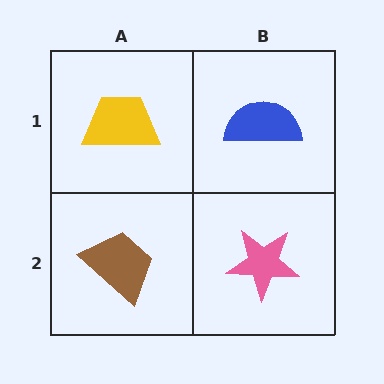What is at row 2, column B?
A pink star.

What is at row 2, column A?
A brown trapezoid.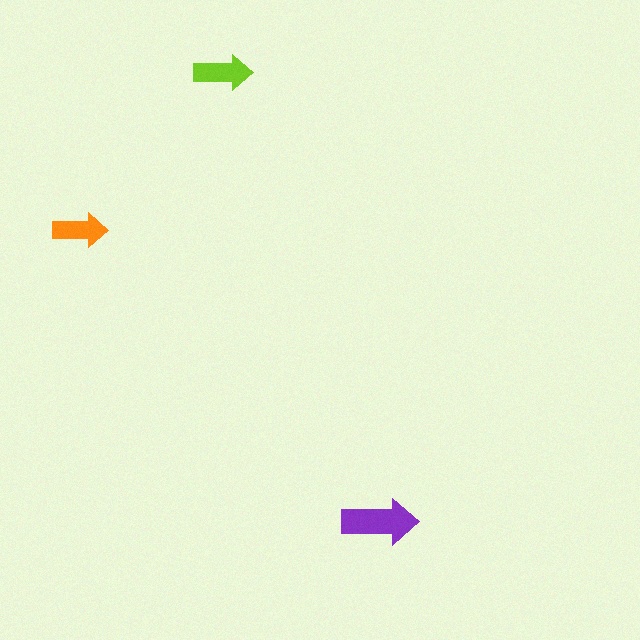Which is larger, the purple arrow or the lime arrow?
The purple one.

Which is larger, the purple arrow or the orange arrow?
The purple one.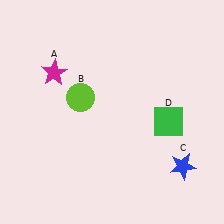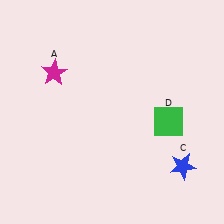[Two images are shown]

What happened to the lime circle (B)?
The lime circle (B) was removed in Image 2. It was in the top-left area of Image 1.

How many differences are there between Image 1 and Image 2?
There is 1 difference between the two images.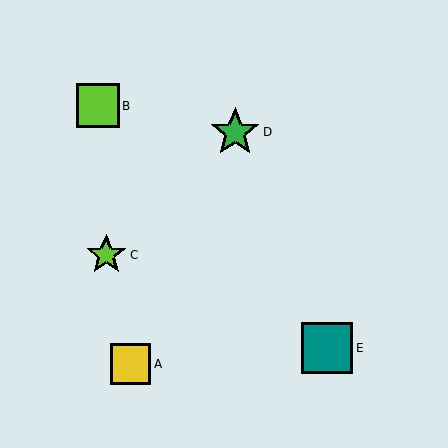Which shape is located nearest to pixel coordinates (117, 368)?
The yellow square (labeled A) at (130, 364) is nearest to that location.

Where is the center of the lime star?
The center of the lime star is at (106, 255).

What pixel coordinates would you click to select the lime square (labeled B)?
Click at (98, 106) to select the lime square B.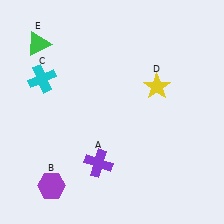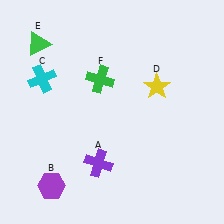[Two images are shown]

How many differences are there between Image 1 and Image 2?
There is 1 difference between the two images.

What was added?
A green cross (F) was added in Image 2.